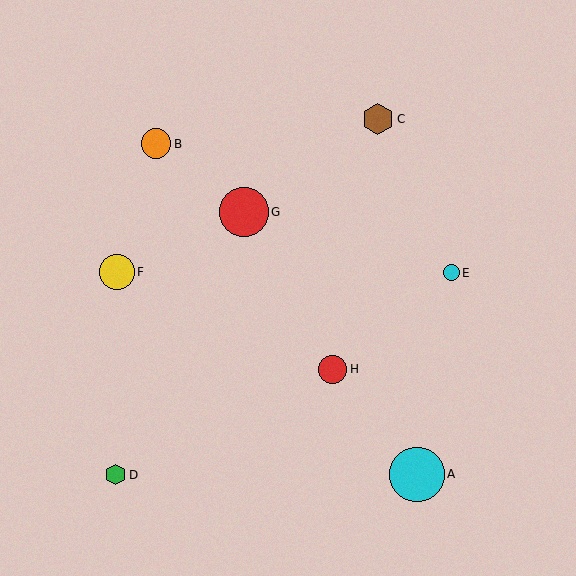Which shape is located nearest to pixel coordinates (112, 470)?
The green hexagon (labeled D) at (115, 475) is nearest to that location.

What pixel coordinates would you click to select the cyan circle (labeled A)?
Click at (417, 475) to select the cyan circle A.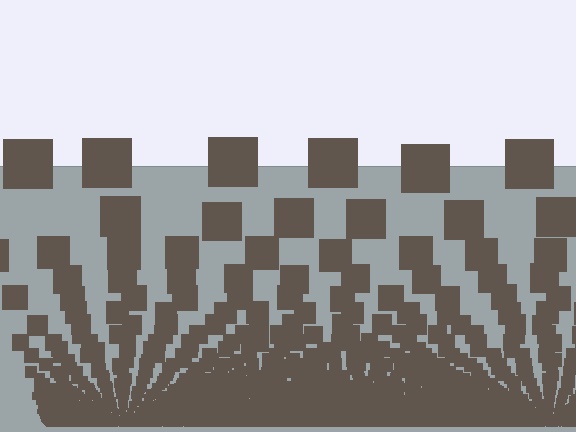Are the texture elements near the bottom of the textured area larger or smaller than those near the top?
Smaller. The gradient is inverted — elements near the bottom are smaller and denser.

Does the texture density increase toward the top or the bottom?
Density increases toward the bottom.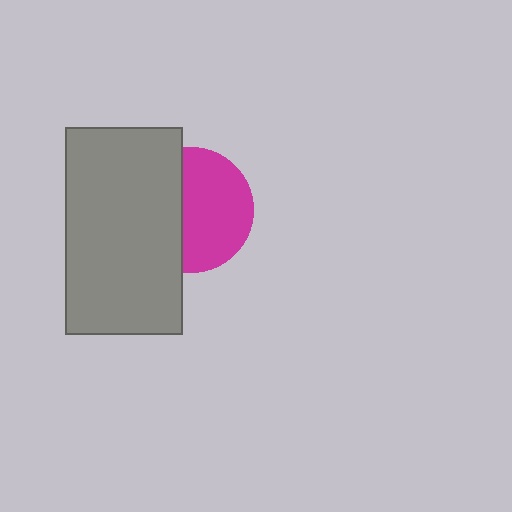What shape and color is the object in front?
The object in front is a gray rectangle.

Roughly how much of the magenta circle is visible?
About half of it is visible (roughly 58%).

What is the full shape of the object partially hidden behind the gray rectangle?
The partially hidden object is a magenta circle.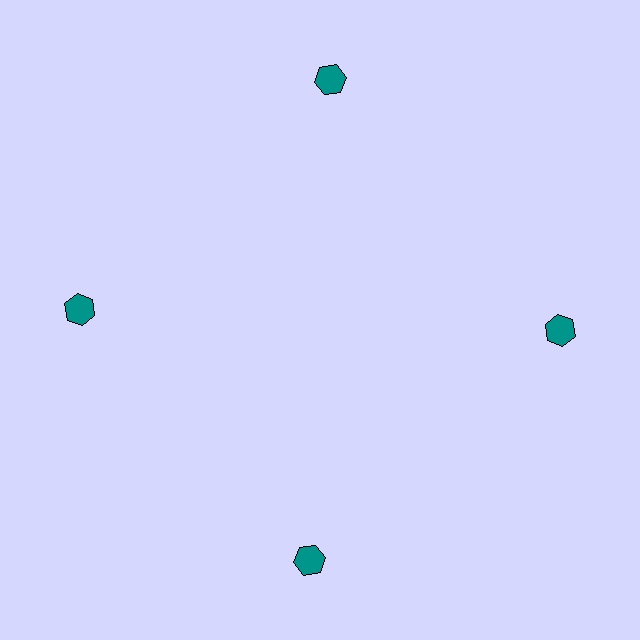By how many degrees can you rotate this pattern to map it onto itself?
The pattern maps onto itself every 90 degrees of rotation.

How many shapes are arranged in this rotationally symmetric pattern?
There are 4 shapes, arranged in 4 groups of 1.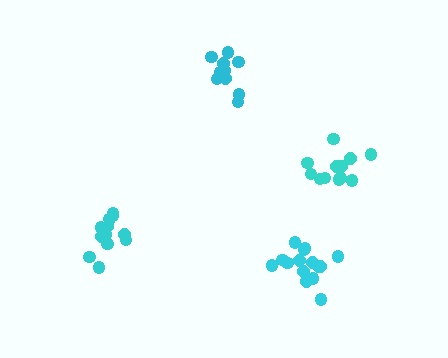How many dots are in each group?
Group 1: 12 dots, Group 2: 15 dots, Group 3: 10 dots, Group 4: 13 dots (50 total).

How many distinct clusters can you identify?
There are 4 distinct clusters.